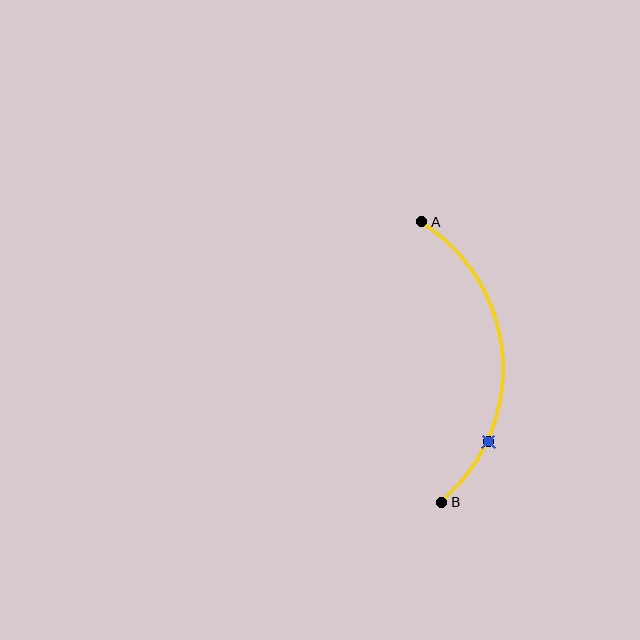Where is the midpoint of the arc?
The arc midpoint is the point on the curve farthest from the straight line joining A and B. It sits to the right of that line.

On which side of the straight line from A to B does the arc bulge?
The arc bulges to the right of the straight line connecting A and B.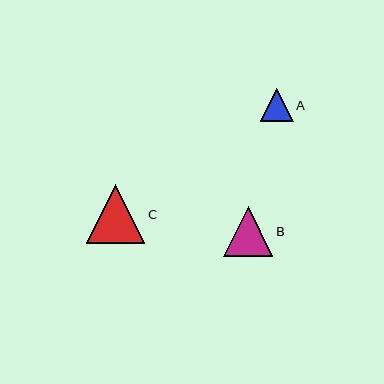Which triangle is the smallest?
Triangle A is the smallest with a size of approximately 33 pixels.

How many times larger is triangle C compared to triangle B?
Triangle C is approximately 1.2 times the size of triangle B.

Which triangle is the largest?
Triangle C is the largest with a size of approximately 59 pixels.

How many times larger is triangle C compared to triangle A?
Triangle C is approximately 1.8 times the size of triangle A.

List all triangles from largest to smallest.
From largest to smallest: C, B, A.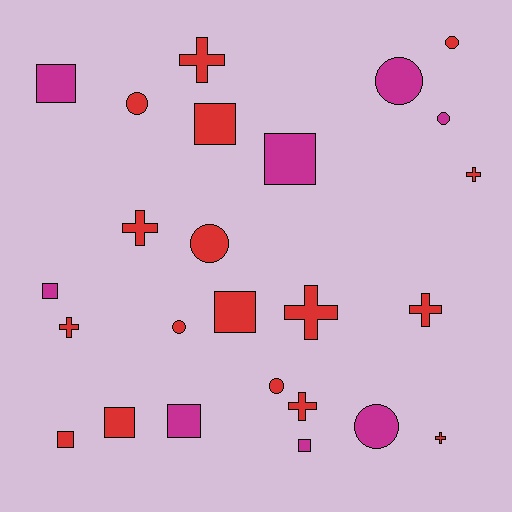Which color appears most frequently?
Red, with 17 objects.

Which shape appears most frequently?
Square, with 9 objects.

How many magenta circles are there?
There are 3 magenta circles.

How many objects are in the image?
There are 25 objects.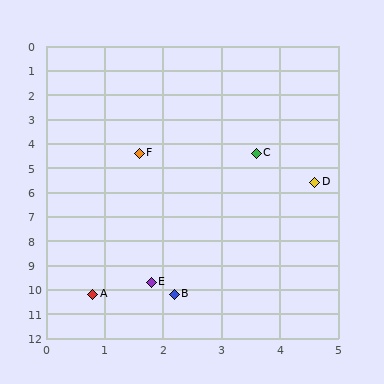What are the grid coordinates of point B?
Point B is at approximately (2.2, 10.2).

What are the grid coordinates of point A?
Point A is at approximately (0.8, 10.2).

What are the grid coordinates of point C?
Point C is at approximately (3.6, 4.4).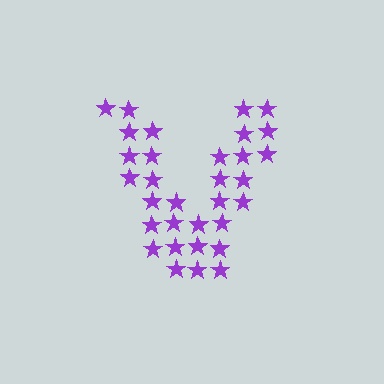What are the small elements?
The small elements are stars.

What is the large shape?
The large shape is the letter V.